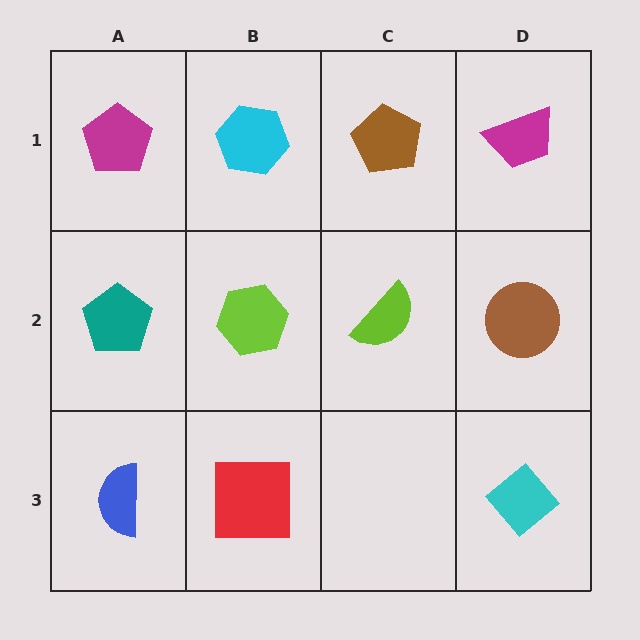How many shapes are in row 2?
4 shapes.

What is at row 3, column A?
A blue semicircle.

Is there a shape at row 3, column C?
No, that cell is empty.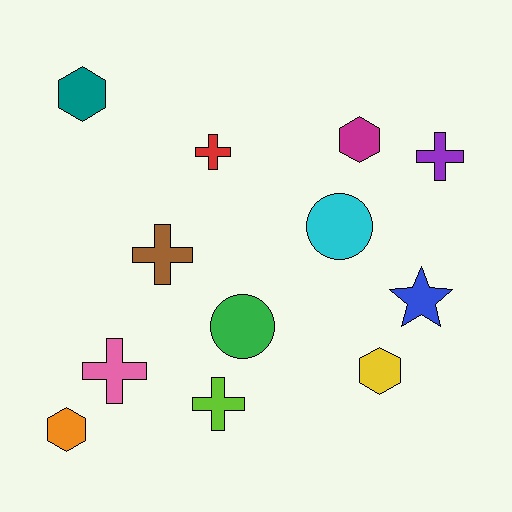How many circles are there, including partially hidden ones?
There are 2 circles.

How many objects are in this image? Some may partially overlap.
There are 12 objects.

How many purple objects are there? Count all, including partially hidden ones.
There is 1 purple object.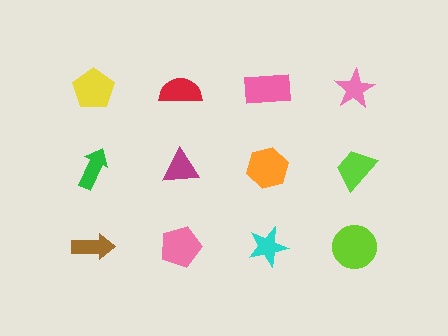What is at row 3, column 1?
A brown arrow.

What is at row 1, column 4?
A pink star.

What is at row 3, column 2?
A pink pentagon.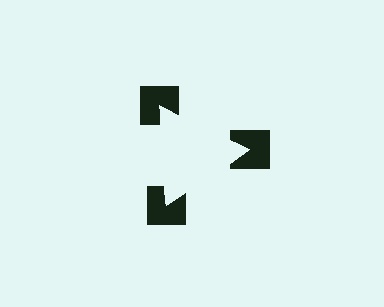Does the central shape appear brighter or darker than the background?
It typically appears slightly brighter than the background, even though no actual brightness change is drawn.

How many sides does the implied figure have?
3 sides.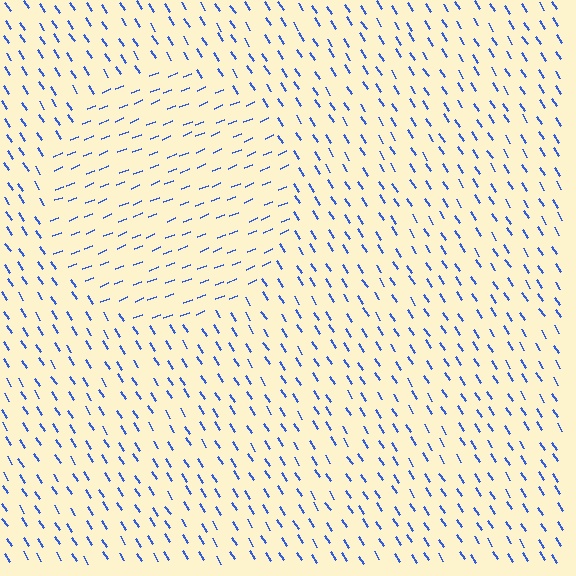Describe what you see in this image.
The image is filled with small blue line segments. A circle region in the image has lines oriented differently from the surrounding lines, creating a visible texture boundary.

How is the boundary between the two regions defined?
The boundary is defined purely by a change in line orientation (approximately 79 degrees difference). All lines are the same color and thickness.